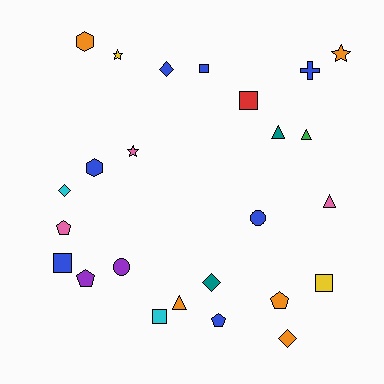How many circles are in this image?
There are 2 circles.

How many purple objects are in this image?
There are 2 purple objects.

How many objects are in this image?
There are 25 objects.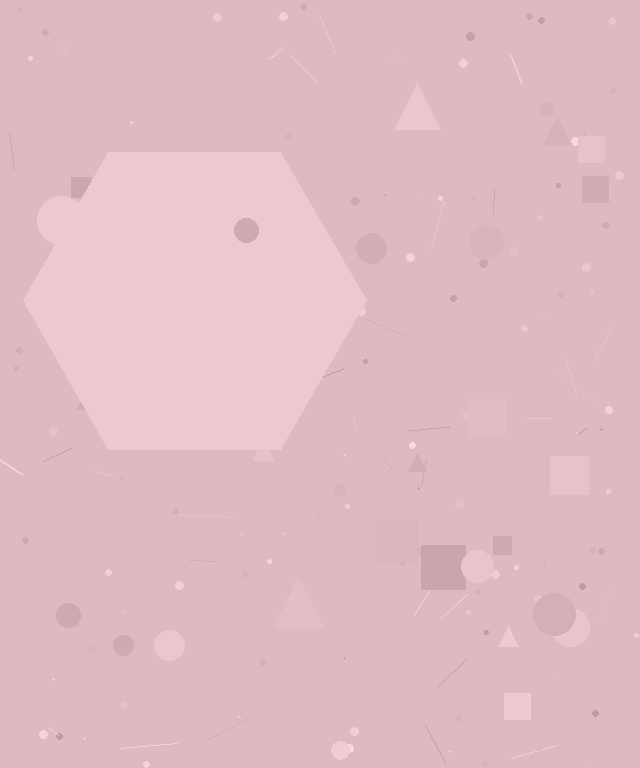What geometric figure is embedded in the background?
A hexagon is embedded in the background.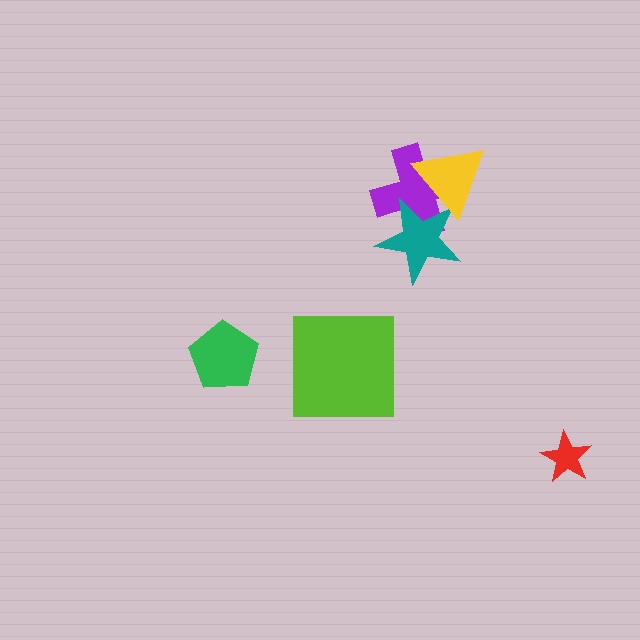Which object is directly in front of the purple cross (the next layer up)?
The teal star is directly in front of the purple cross.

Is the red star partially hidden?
No, no other shape covers it.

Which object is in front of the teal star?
The yellow triangle is in front of the teal star.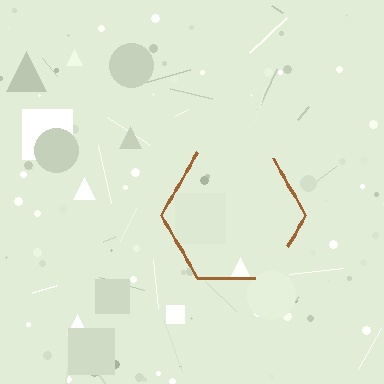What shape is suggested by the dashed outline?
The dashed outline suggests a hexagon.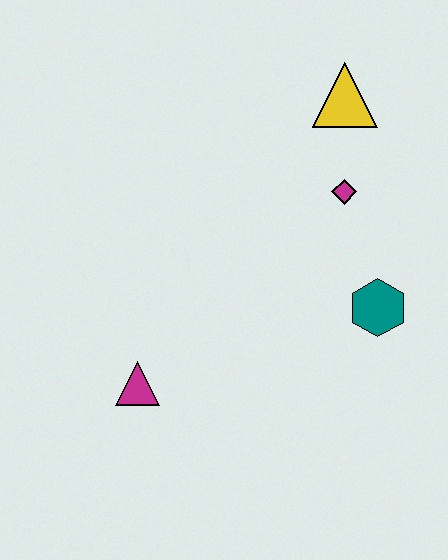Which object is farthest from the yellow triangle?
The magenta triangle is farthest from the yellow triangle.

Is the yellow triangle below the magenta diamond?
No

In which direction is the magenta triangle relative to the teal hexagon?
The magenta triangle is to the left of the teal hexagon.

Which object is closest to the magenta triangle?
The teal hexagon is closest to the magenta triangle.